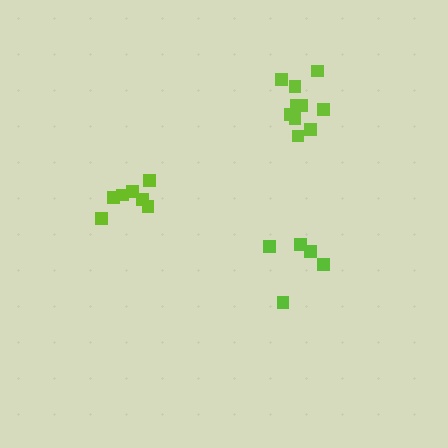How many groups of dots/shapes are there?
There are 3 groups.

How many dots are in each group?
Group 1: 5 dots, Group 2: 7 dots, Group 3: 10 dots (22 total).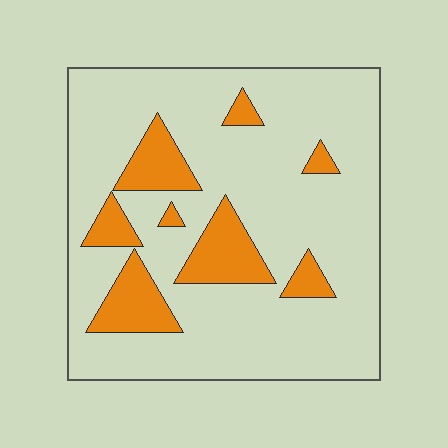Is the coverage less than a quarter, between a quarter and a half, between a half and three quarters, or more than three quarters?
Less than a quarter.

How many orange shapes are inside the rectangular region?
8.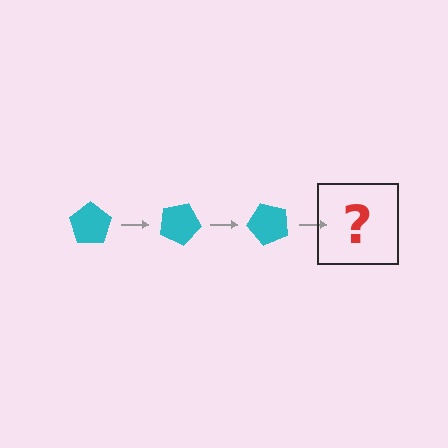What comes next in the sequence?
The next element should be a cyan pentagon rotated 75 degrees.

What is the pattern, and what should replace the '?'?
The pattern is that the pentagon rotates 25 degrees each step. The '?' should be a cyan pentagon rotated 75 degrees.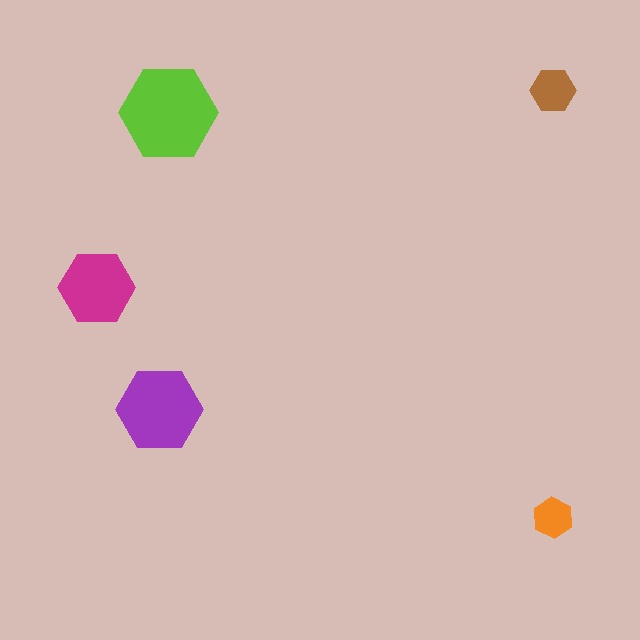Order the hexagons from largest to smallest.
the lime one, the purple one, the magenta one, the brown one, the orange one.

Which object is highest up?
The brown hexagon is topmost.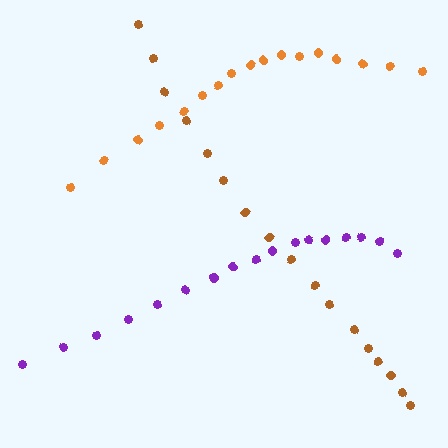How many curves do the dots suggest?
There are 3 distinct paths.